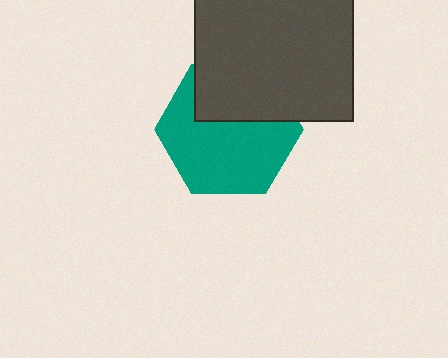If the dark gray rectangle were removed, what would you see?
You would see the complete teal hexagon.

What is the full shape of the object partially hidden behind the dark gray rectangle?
The partially hidden object is a teal hexagon.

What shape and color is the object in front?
The object in front is a dark gray rectangle.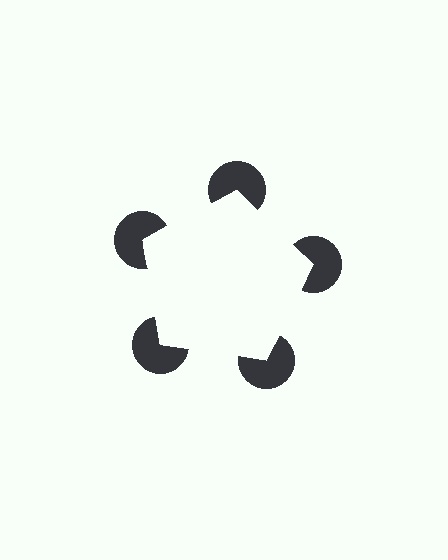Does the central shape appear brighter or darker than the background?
It typically appears slightly brighter than the background, even though no actual brightness change is drawn.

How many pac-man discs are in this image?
There are 5 — one at each vertex of the illusory pentagon.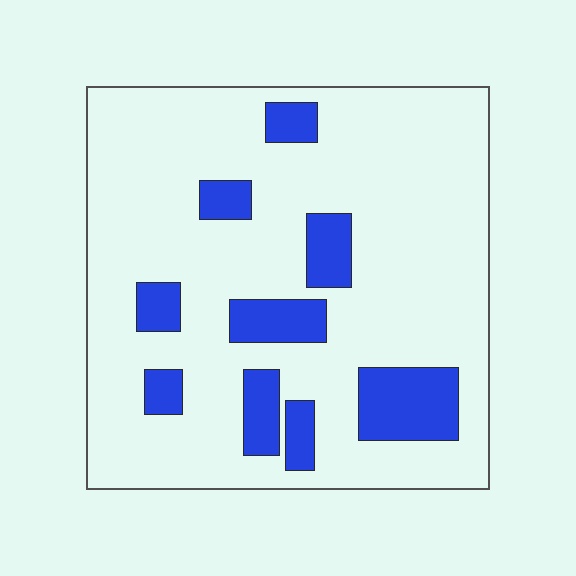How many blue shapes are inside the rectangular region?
9.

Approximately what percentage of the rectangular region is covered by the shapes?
Approximately 20%.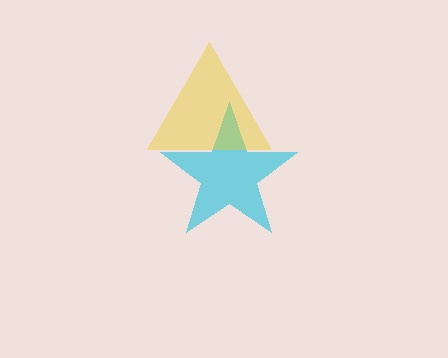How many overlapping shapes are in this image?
There are 2 overlapping shapes in the image.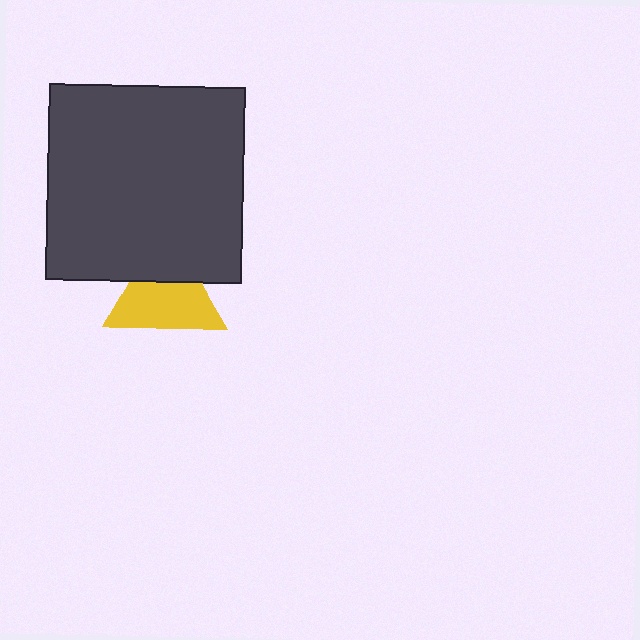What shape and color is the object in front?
The object in front is a dark gray square.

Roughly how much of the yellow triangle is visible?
Most of it is visible (roughly 67%).